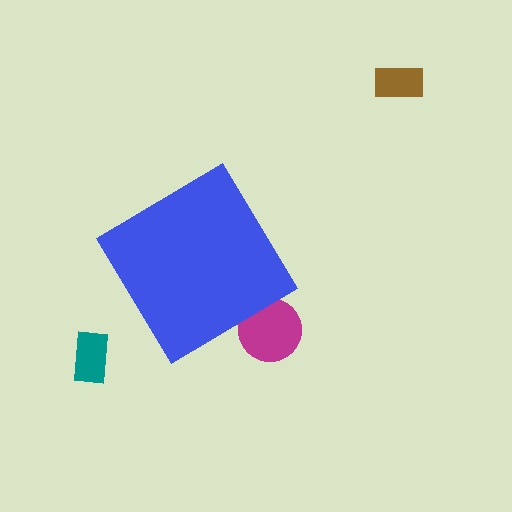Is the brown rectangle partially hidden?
No, the brown rectangle is fully visible.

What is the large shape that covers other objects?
A blue diamond.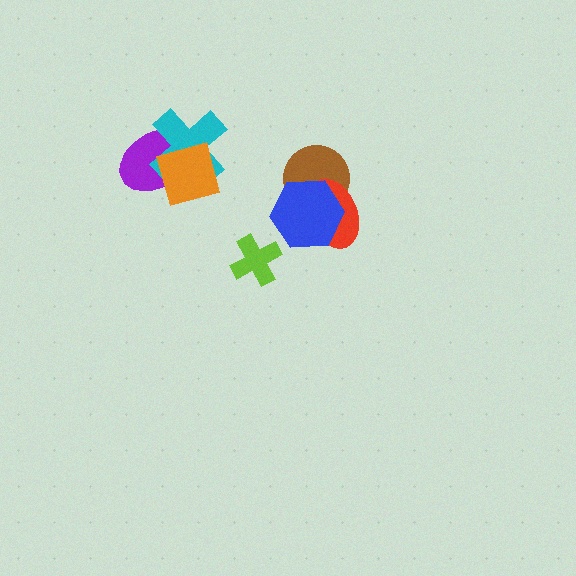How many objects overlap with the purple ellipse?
2 objects overlap with the purple ellipse.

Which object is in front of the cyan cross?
The orange square is in front of the cyan cross.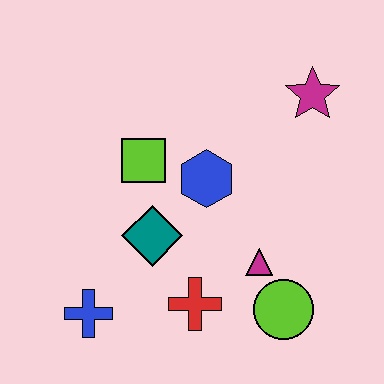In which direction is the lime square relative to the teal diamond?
The lime square is above the teal diamond.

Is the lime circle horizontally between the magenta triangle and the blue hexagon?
No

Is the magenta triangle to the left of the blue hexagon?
No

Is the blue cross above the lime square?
No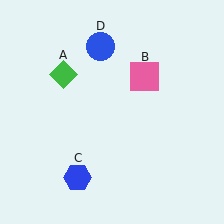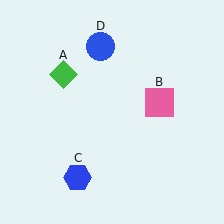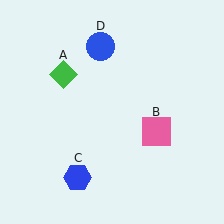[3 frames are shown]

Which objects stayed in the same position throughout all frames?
Green diamond (object A) and blue hexagon (object C) and blue circle (object D) remained stationary.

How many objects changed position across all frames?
1 object changed position: pink square (object B).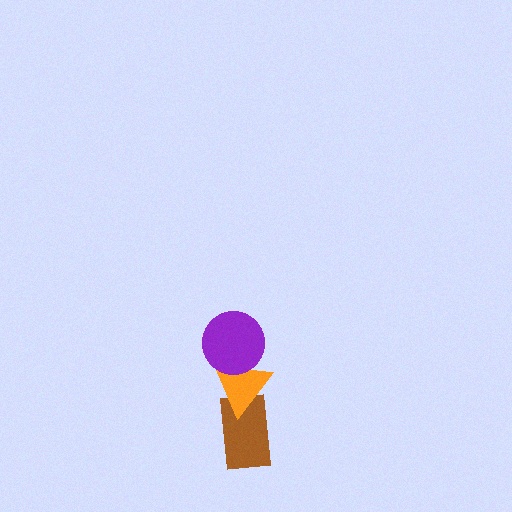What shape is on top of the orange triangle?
The purple circle is on top of the orange triangle.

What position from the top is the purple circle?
The purple circle is 1st from the top.